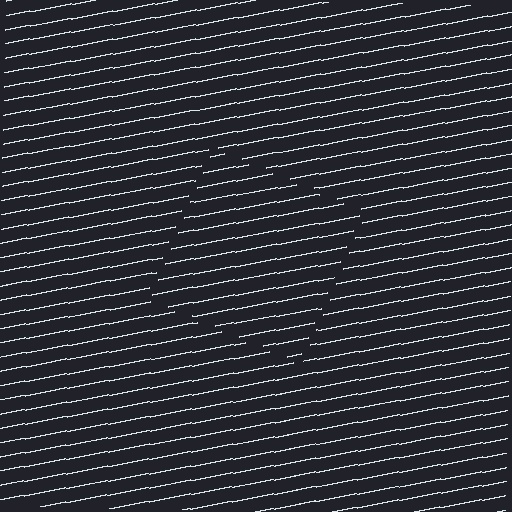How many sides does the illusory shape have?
4 sides — the line-ends trace a square.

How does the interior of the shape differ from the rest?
The interior of the shape contains the same grating, shifted by half a period — the contour is defined by the phase discontinuity where line-ends from the inner and outer gratings abut.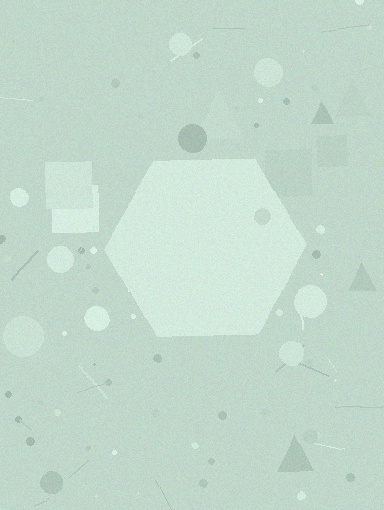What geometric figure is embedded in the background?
A hexagon is embedded in the background.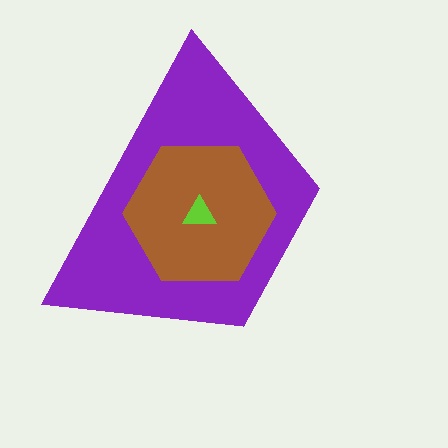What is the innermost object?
The lime triangle.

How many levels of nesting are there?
3.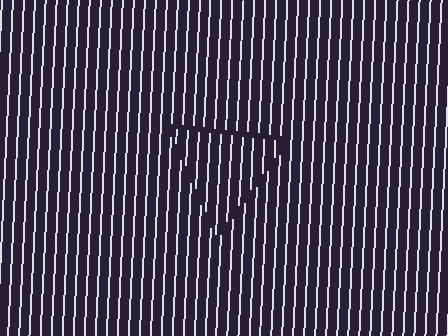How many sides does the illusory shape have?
3 sides — the line-ends trace a triangle.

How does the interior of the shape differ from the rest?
The interior of the shape contains the same grating, shifted by half a period — the contour is defined by the phase discontinuity where line-ends from the inner and outer gratings abut.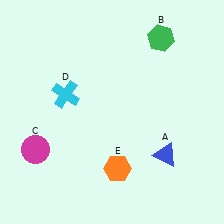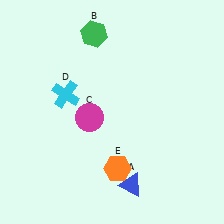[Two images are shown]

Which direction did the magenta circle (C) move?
The magenta circle (C) moved right.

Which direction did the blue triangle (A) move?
The blue triangle (A) moved left.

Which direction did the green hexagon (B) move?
The green hexagon (B) moved left.